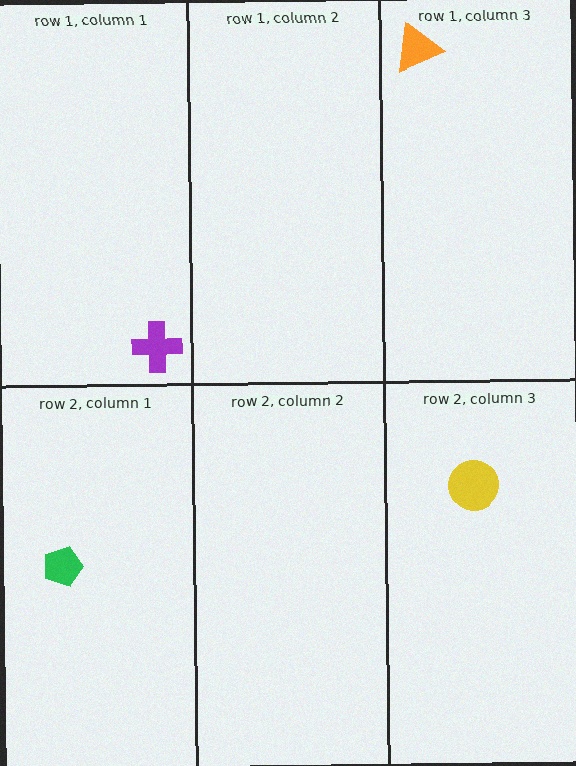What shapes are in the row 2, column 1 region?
The green pentagon.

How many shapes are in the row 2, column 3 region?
1.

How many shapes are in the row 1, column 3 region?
1.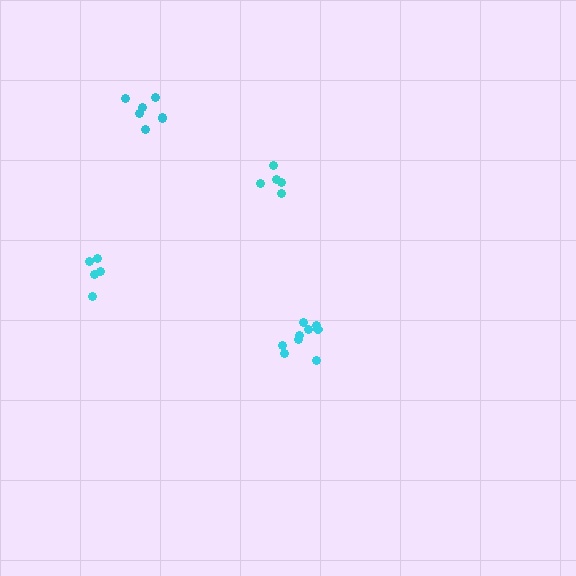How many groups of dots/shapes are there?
There are 4 groups.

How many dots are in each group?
Group 1: 5 dots, Group 2: 5 dots, Group 3: 7 dots, Group 4: 9 dots (26 total).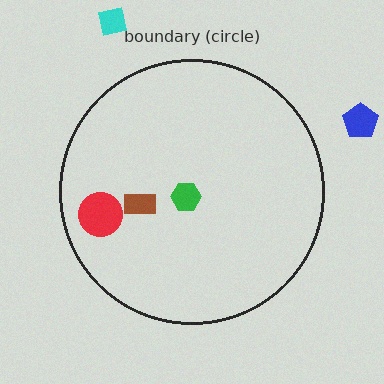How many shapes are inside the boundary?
3 inside, 2 outside.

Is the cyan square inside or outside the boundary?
Outside.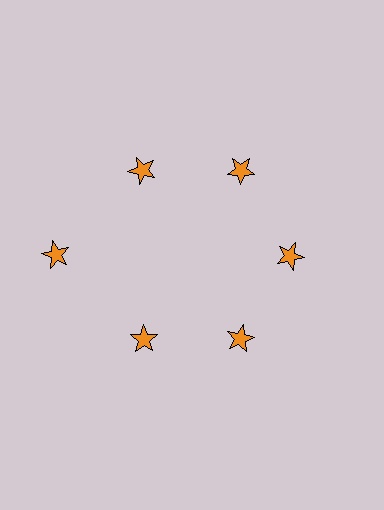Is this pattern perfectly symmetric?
No. The 6 orange stars are arranged in a ring, but one element near the 9 o'clock position is pushed outward from the center, breaking the 6-fold rotational symmetry.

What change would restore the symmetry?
The symmetry would be restored by moving it inward, back onto the ring so that all 6 stars sit at equal angles and equal distance from the center.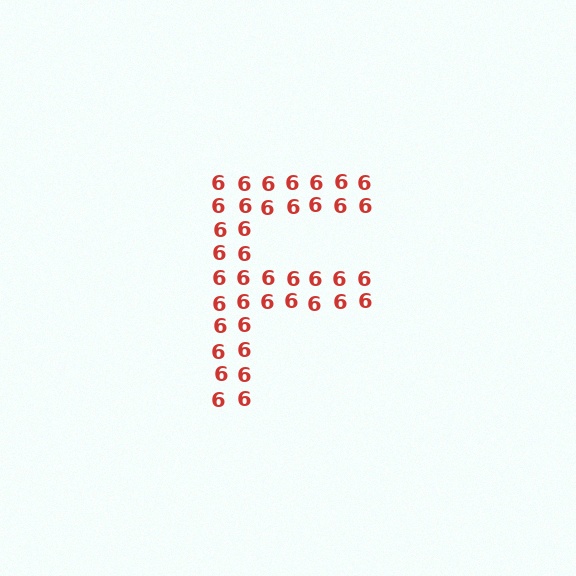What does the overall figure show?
The overall figure shows the letter F.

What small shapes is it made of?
It is made of small digit 6's.